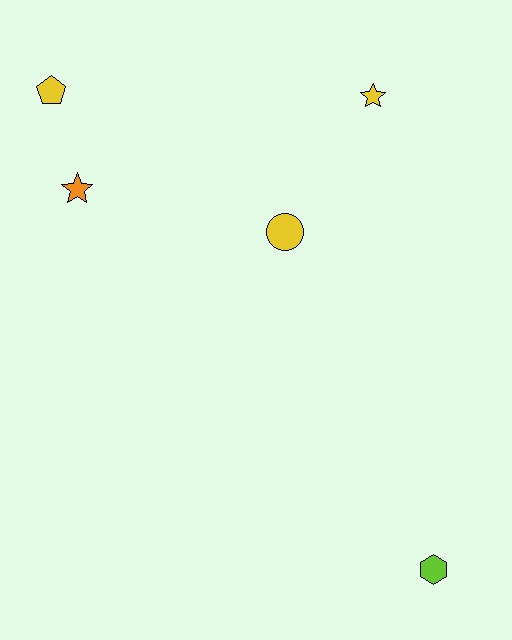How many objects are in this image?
There are 5 objects.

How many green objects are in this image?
There are no green objects.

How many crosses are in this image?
There are no crosses.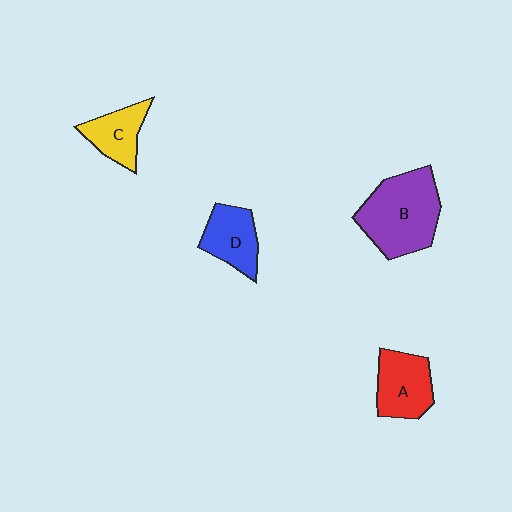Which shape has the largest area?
Shape B (purple).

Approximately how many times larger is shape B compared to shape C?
Approximately 2.0 times.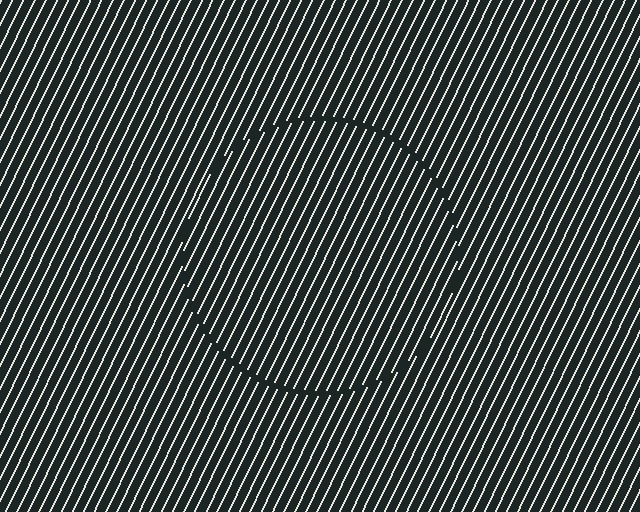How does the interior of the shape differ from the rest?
The interior of the shape contains the same grating, shifted by half a period — the contour is defined by the phase discontinuity where line-ends from the inner and outer gratings abut.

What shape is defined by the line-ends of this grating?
An illusory circle. The interior of the shape contains the same grating, shifted by half a period — the contour is defined by the phase discontinuity where line-ends from the inner and outer gratings abut.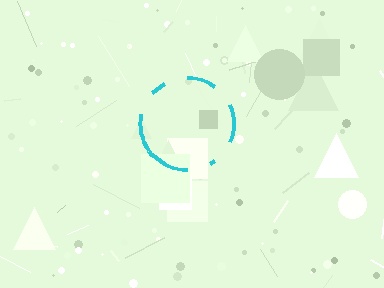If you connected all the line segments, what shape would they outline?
They would outline a circle.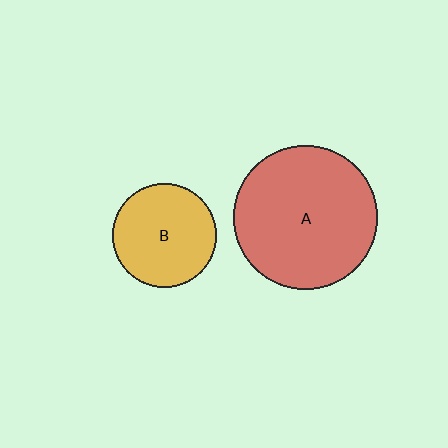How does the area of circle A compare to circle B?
Approximately 1.9 times.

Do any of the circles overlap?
No, none of the circles overlap.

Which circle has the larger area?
Circle A (red).